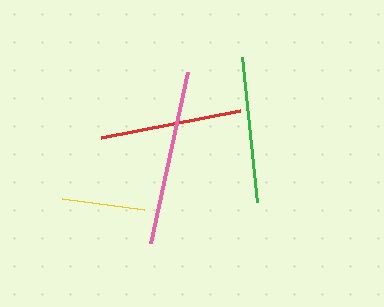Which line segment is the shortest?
The yellow line is the shortest at approximately 82 pixels.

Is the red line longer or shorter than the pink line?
The pink line is longer than the red line.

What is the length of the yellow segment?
The yellow segment is approximately 82 pixels long.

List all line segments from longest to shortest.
From longest to shortest: pink, green, red, yellow.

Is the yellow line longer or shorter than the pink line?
The pink line is longer than the yellow line.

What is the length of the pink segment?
The pink segment is approximately 175 pixels long.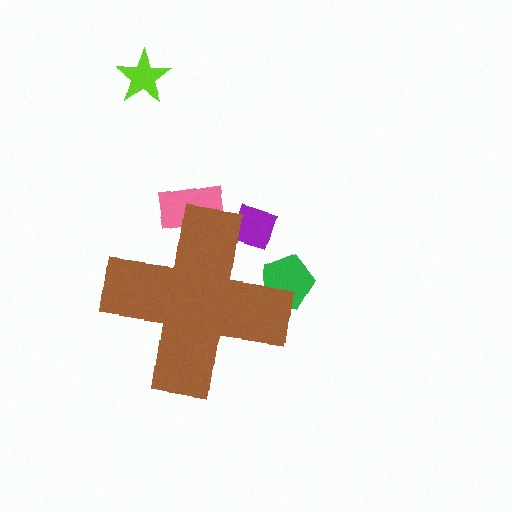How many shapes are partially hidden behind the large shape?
3 shapes are partially hidden.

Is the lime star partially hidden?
No, the lime star is fully visible.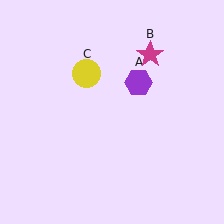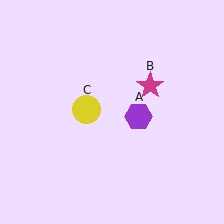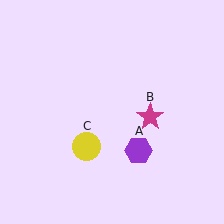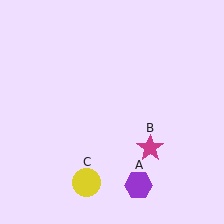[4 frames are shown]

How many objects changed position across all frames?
3 objects changed position: purple hexagon (object A), magenta star (object B), yellow circle (object C).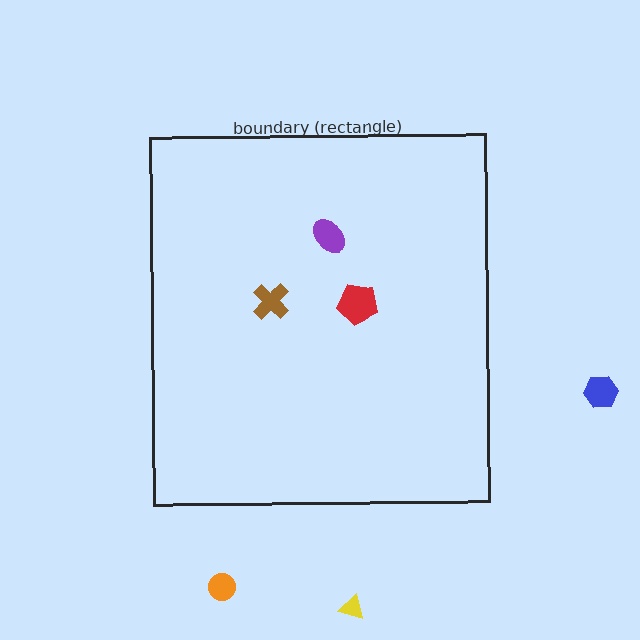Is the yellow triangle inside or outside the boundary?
Outside.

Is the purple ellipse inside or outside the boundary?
Inside.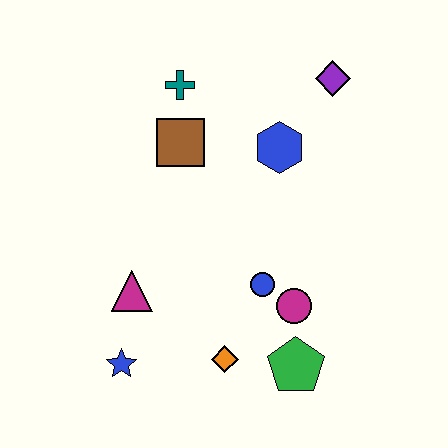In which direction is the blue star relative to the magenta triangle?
The blue star is below the magenta triangle.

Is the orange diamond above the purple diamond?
No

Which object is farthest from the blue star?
The purple diamond is farthest from the blue star.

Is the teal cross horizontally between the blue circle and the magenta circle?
No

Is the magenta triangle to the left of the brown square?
Yes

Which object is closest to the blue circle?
The magenta circle is closest to the blue circle.